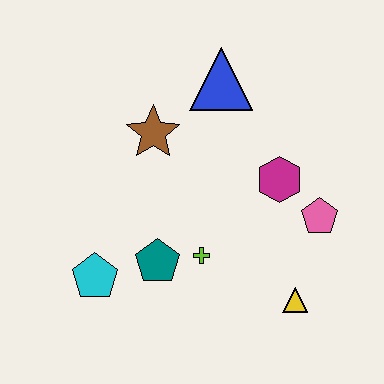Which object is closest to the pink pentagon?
The magenta hexagon is closest to the pink pentagon.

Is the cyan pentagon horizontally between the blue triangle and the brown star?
No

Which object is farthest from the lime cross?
The blue triangle is farthest from the lime cross.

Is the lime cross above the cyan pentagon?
Yes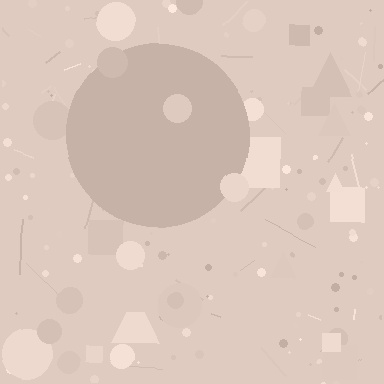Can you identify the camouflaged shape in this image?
The camouflaged shape is a circle.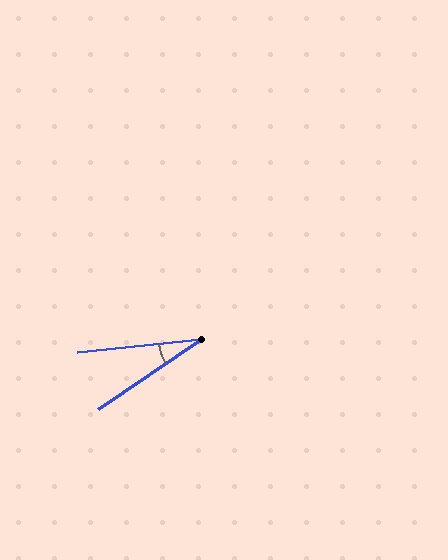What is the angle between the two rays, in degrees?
Approximately 28 degrees.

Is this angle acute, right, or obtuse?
It is acute.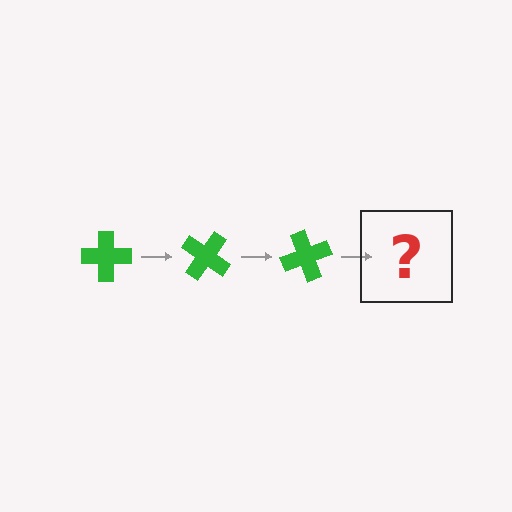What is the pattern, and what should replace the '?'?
The pattern is that the cross rotates 35 degrees each step. The '?' should be a green cross rotated 105 degrees.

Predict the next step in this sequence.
The next step is a green cross rotated 105 degrees.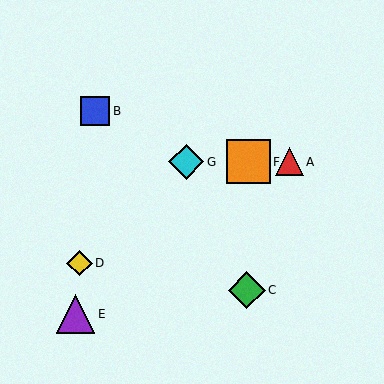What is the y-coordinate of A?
Object A is at y≈162.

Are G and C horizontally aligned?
No, G is at y≈162 and C is at y≈290.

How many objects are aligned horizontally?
3 objects (A, F, G) are aligned horizontally.